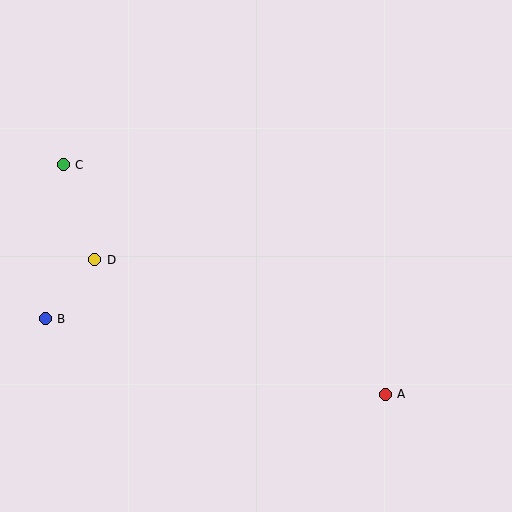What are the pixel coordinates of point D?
Point D is at (95, 260).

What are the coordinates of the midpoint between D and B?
The midpoint between D and B is at (70, 289).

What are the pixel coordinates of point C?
Point C is at (63, 165).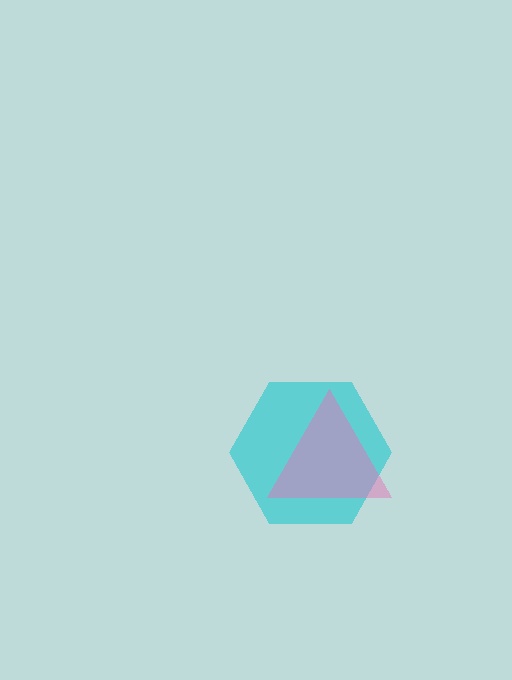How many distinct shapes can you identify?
There are 2 distinct shapes: a cyan hexagon, a pink triangle.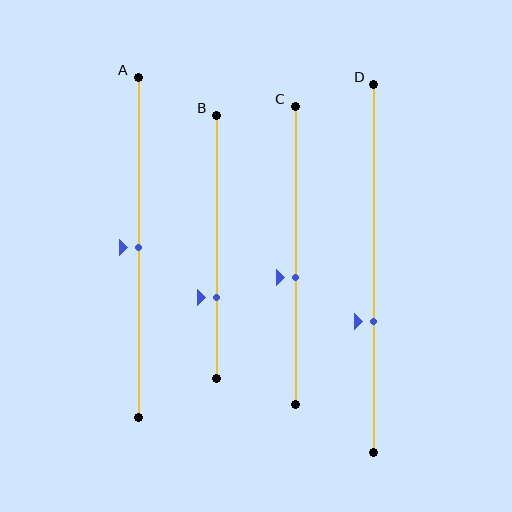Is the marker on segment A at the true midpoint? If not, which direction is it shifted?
Yes, the marker on segment A is at the true midpoint.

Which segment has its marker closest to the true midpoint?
Segment A has its marker closest to the true midpoint.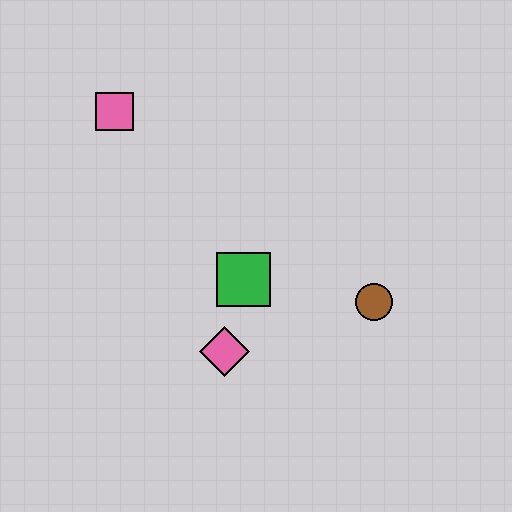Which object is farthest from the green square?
The pink square is farthest from the green square.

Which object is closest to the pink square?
The green square is closest to the pink square.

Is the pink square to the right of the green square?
No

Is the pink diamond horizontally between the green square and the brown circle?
No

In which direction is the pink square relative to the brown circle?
The pink square is to the left of the brown circle.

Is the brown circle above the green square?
No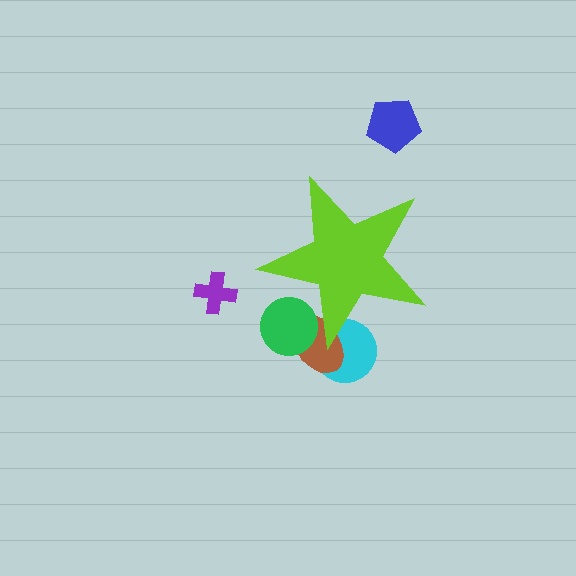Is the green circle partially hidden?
Yes, the green circle is partially hidden behind the lime star.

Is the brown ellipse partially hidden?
Yes, the brown ellipse is partially hidden behind the lime star.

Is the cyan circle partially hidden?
Yes, the cyan circle is partially hidden behind the lime star.